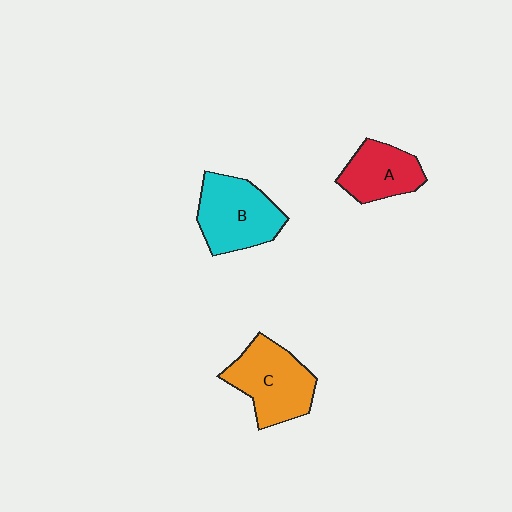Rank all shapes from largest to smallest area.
From largest to smallest: C (orange), B (cyan), A (red).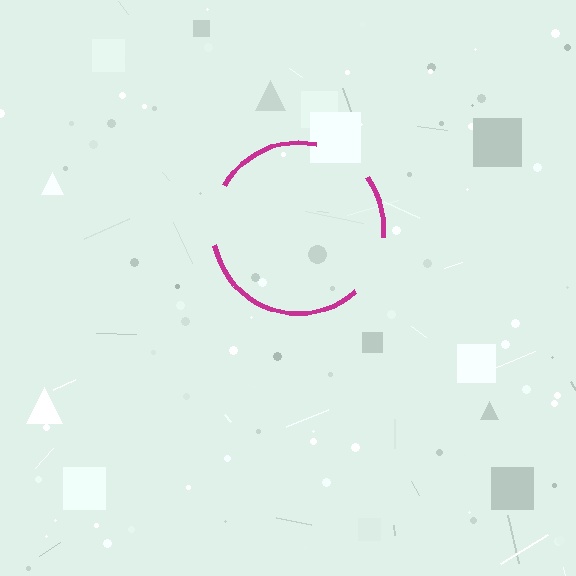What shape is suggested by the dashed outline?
The dashed outline suggests a circle.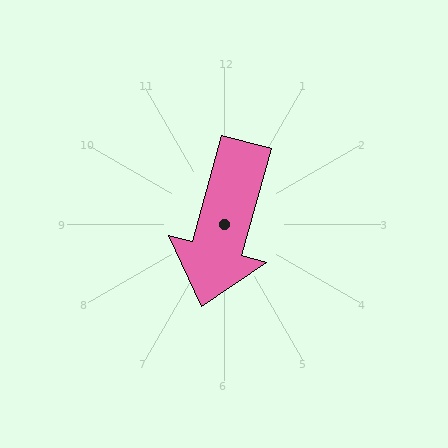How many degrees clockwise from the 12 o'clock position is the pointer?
Approximately 195 degrees.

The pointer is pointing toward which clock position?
Roughly 7 o'clock.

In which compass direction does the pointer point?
South.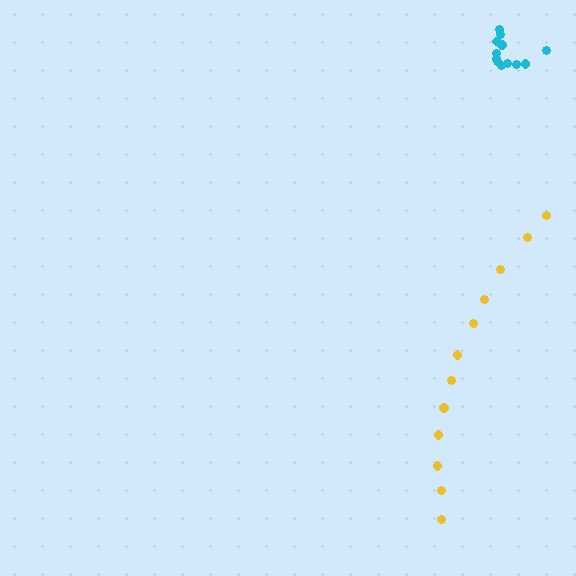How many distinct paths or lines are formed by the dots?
There are 2 distinct paths.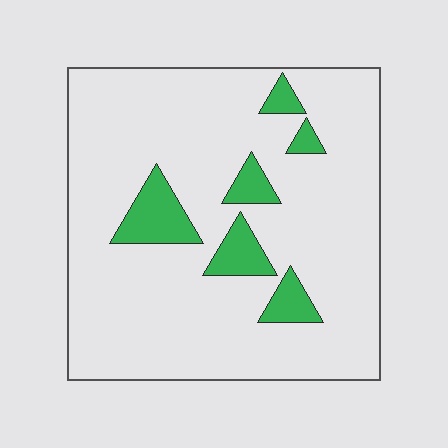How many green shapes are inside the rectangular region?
6.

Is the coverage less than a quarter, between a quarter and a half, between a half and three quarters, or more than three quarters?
Less than a quarter.